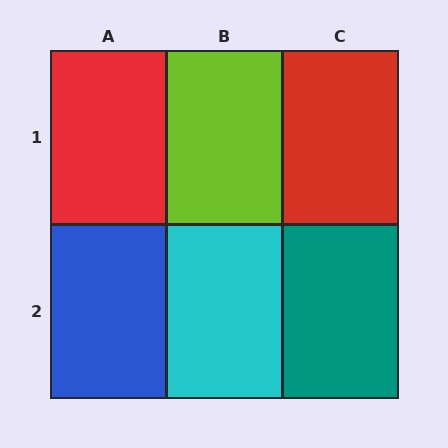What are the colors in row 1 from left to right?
Red, lime, red.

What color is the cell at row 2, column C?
Teal.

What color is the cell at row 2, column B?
Cyan.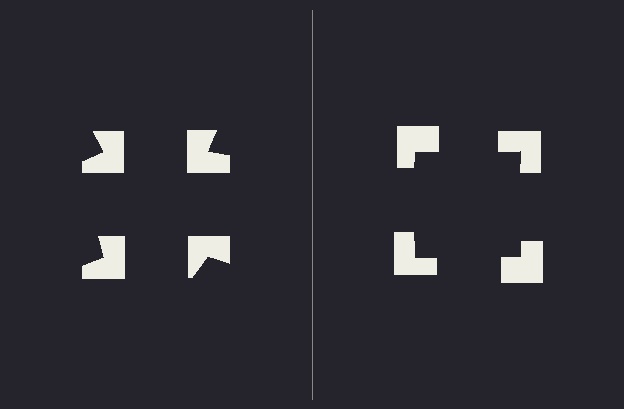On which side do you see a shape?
An illusory square appears on the right side. On the left side the wedge cuts are rotated, so no coherent shape forms.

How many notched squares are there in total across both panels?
8 — 4 on each side.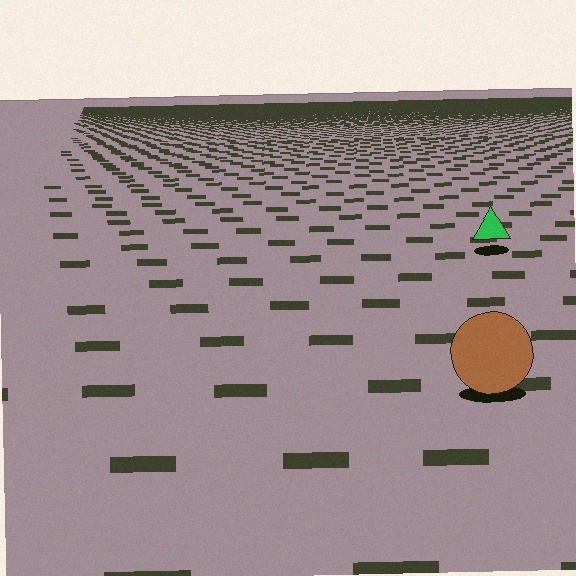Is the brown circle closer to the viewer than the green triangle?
Yes. The brown circle is closer — you can tell from the texture gradient: the ground texture is coarser near it.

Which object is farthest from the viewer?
The green triangle is farthest from the viewer. It appears smaller and the ground texture around it is denser.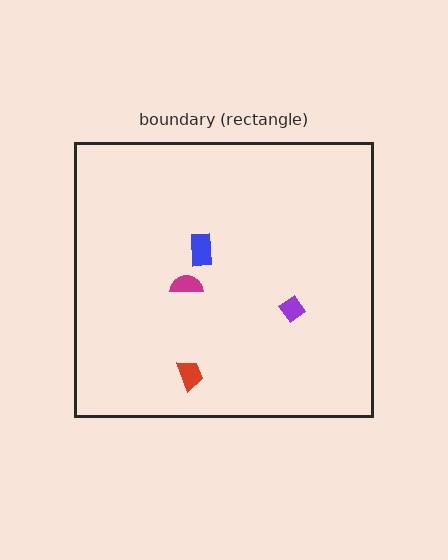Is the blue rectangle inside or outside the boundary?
Inside.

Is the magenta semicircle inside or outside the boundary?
Inside.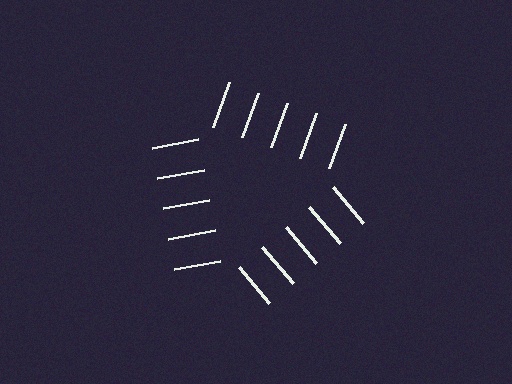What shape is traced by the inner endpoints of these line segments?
An illusory triangle — the line segments terminate on its edges but no continuous stroke is drawn.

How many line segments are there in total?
15 — 5 along each of the 3 edges.